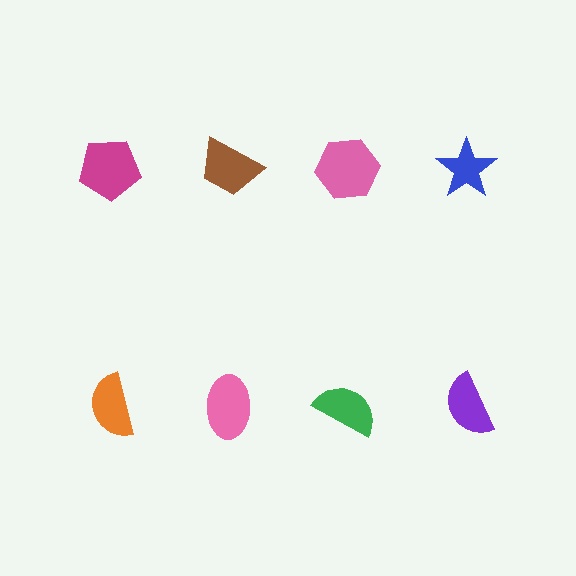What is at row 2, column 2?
A pink ellipse.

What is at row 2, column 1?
An orange semicircle.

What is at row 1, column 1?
A magenta pentagon.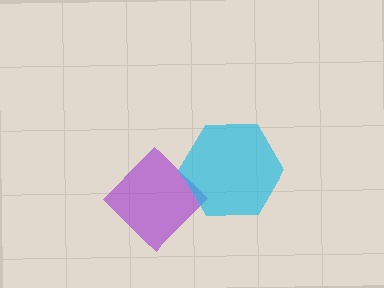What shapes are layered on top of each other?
The layered shapes are: a purple diamond, a cyan hexagon.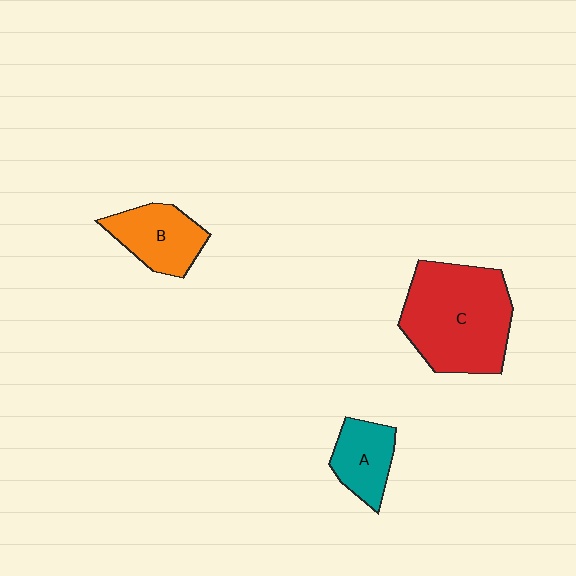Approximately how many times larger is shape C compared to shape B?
Approximately 2.1 times.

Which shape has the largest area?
Shape C (red).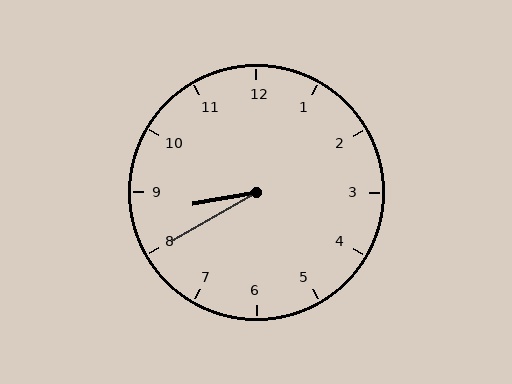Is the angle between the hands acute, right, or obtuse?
It is acute.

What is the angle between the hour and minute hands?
Approximately 20 degrees.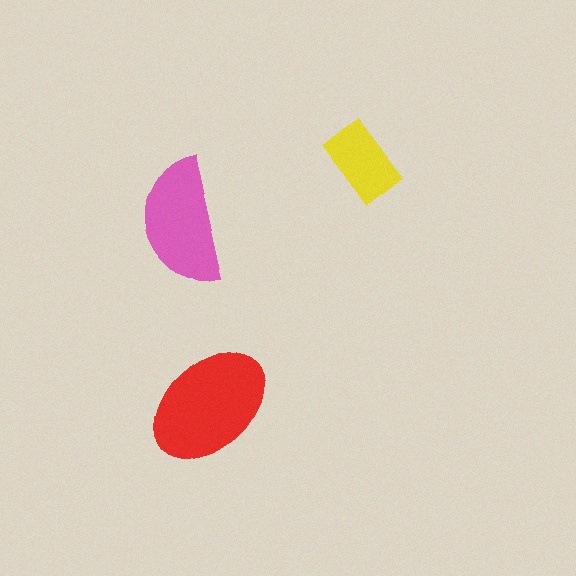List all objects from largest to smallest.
The red ellipse, the pink semicircle, the yellow rectangle.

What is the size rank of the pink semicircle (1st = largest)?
2nd.